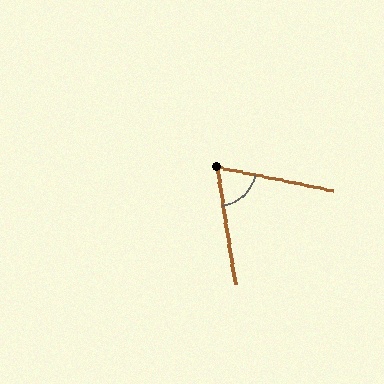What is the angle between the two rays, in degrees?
Approximately 69 degrees.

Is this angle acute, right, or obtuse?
It is acute.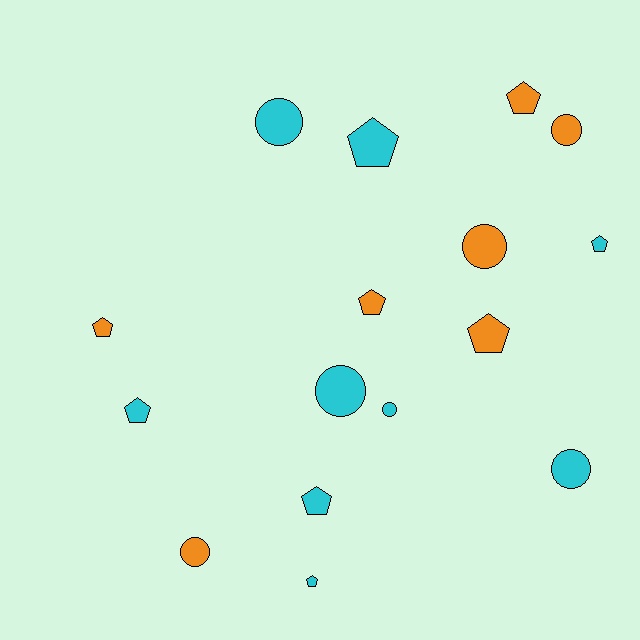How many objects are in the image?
There are 16 objects.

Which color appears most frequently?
Cyan, with 9 objects.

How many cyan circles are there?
There are 4 cyan circles.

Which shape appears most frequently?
Pentagon, with 9 objects.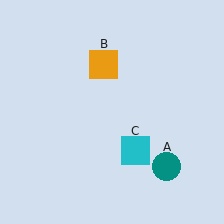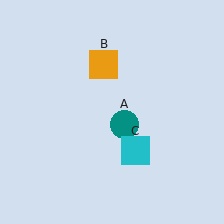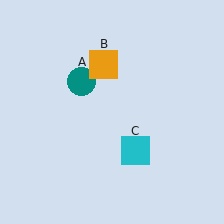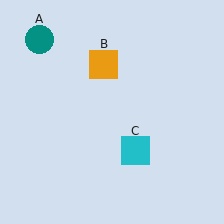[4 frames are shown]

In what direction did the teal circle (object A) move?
The teal circle (object A) moved up and to the left.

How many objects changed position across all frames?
1 object changed position: teal circle (object A).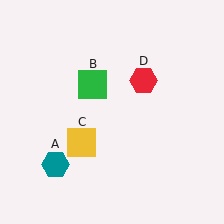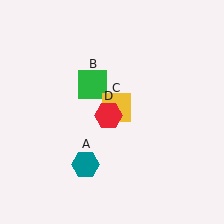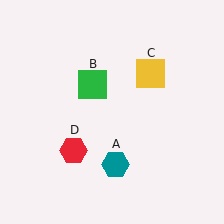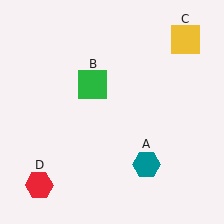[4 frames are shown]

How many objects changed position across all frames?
3 objects changed position: teal hexagon (object A), yellow square (object C), red hexagon (object D).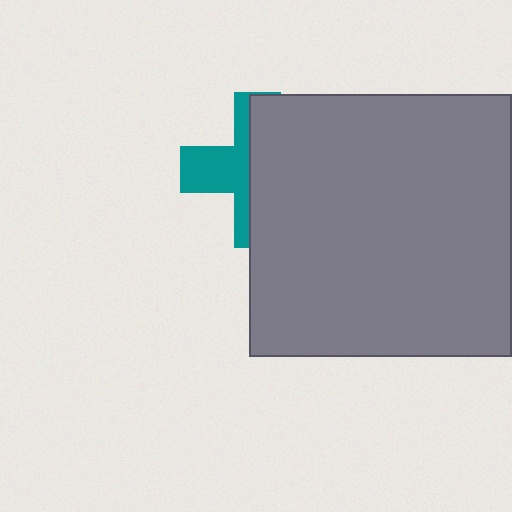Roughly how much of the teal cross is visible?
A small part of it is visible (roughly 41%).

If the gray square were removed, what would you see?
You would see the complete teal cross.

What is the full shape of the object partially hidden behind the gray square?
The partially hidden object is a teal cross.